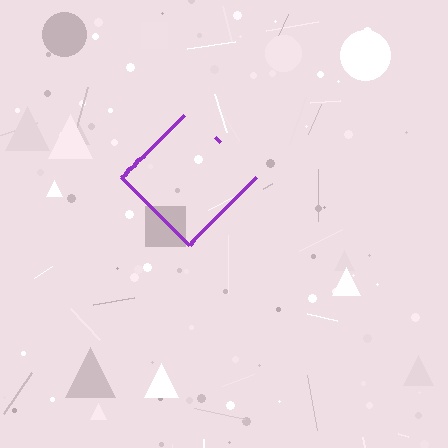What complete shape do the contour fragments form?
The contour fragments form a diamond.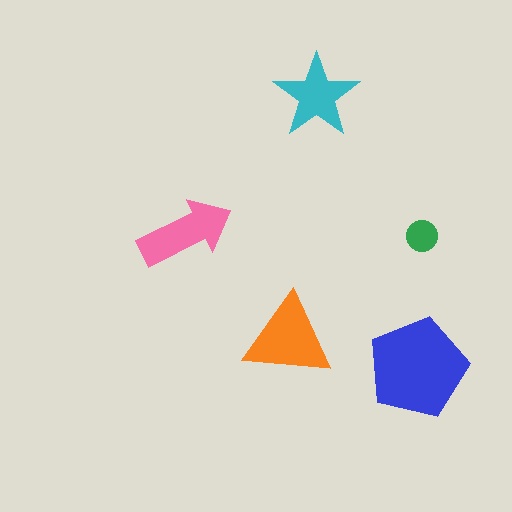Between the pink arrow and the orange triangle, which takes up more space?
The orange triangle.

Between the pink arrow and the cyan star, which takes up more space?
The pink arrow.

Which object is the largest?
The blue pentagon.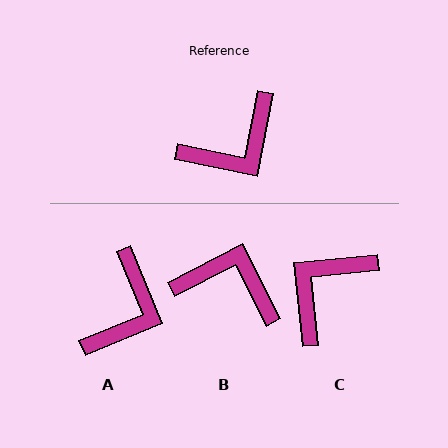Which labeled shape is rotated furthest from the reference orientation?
C, about 163 degrees away.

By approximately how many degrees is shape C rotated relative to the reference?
Approximately 163 degrees clockwise.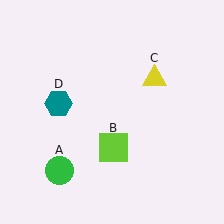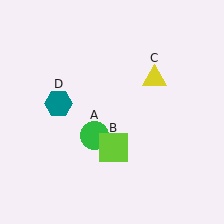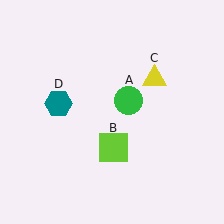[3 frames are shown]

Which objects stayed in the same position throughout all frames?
Lime square (object B) and yellow triangle (object C) and teal hexagon (object D) remained stationary.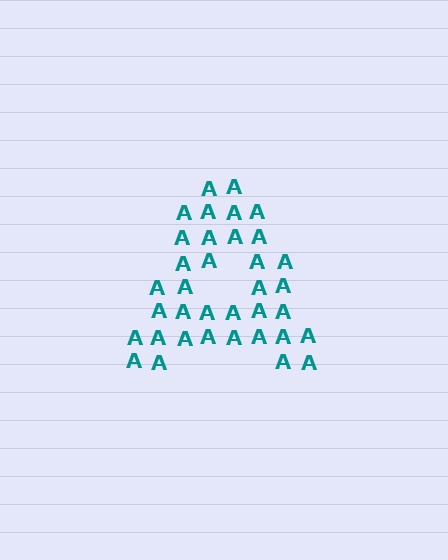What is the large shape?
The large shape is the letter A.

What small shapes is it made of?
It is made of small letter A's.